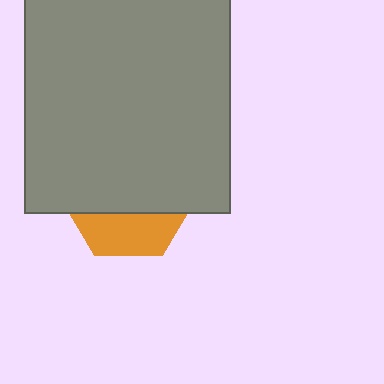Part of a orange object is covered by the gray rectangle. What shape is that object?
It is a hexagon.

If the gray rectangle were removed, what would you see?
You would see the complete orange hexagon.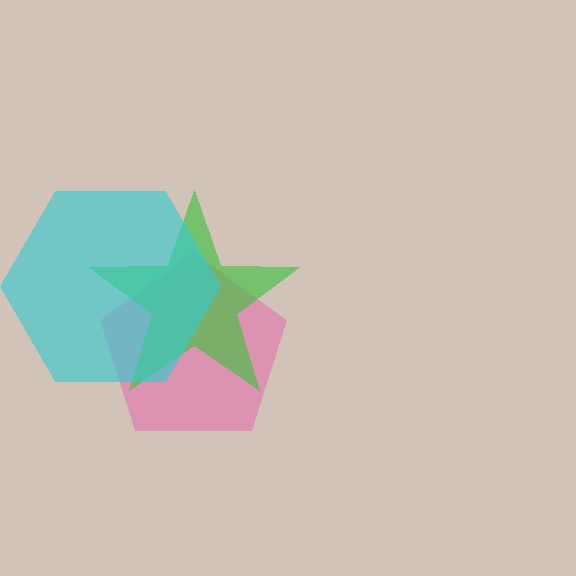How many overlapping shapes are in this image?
There are 3 overlapping shapes in the image.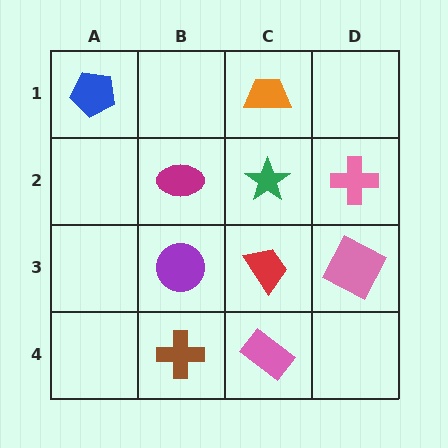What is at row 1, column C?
An orange trapezoid.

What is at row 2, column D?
A pink cross.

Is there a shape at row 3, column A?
No, that cell is empty.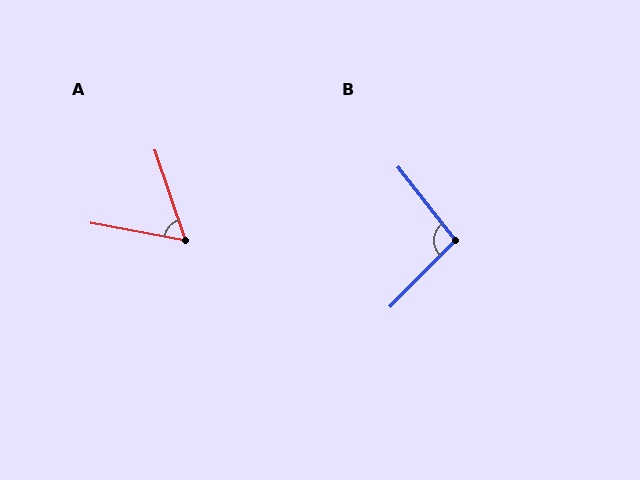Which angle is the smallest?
A, at approximately 61 degrees.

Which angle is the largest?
B, at approximately 98 degrees.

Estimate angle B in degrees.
Approximately 98 degrees.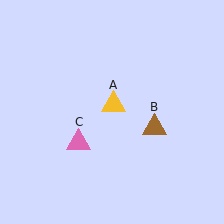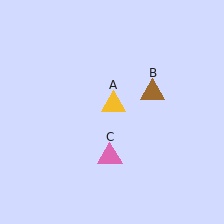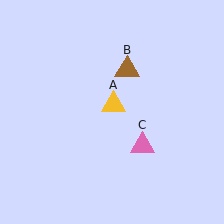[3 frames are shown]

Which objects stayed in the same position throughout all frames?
Yellow triangle (object A) remained stationary.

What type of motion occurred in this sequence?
The brown triangle (object B), pink triangle (object C) rotated counterclockwise around the center of the scene.